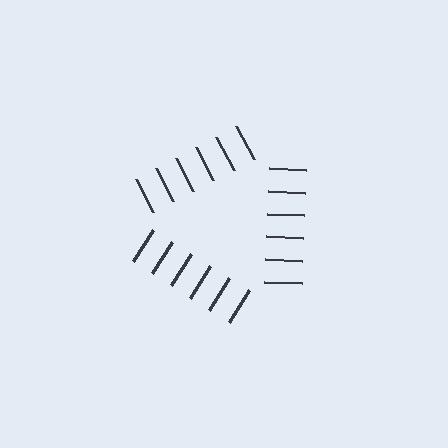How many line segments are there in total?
18 — 6 along each of the 3 edges.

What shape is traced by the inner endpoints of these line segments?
An illusory triangle — the line segments terminate on its edges but no continuous stroke is drawn.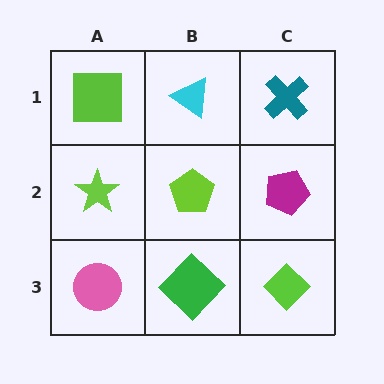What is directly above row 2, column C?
A teal cross.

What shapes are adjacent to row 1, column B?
A lime pentagon (row 2, column B), a lime square (row 1, column A), a teal cross (row 1, column C).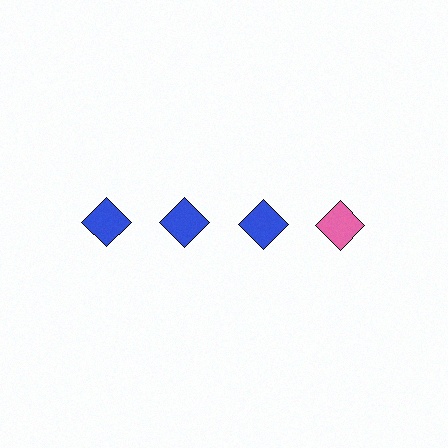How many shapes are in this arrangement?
There are 4 shapes arranged in a grid pattern.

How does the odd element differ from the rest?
It has a different color: pink instead of blue.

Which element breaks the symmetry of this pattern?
The pink diamond in the top row, second from right column breaks the symmetry. All other shapes are blue diamonds.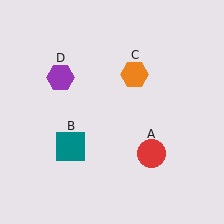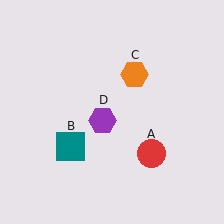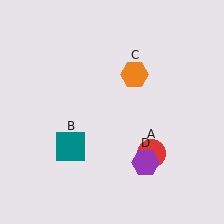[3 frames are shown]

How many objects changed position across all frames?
1 object changed position: purple hexagon (object D).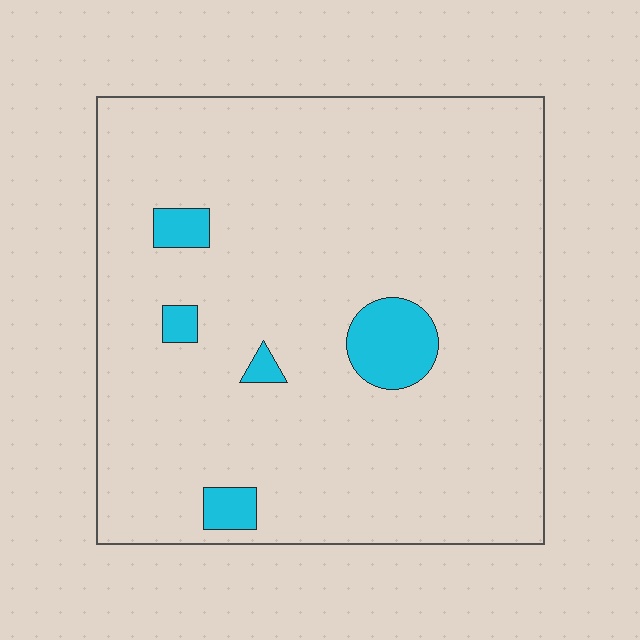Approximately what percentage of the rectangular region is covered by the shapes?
Approximately 5%.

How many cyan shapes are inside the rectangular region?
5.